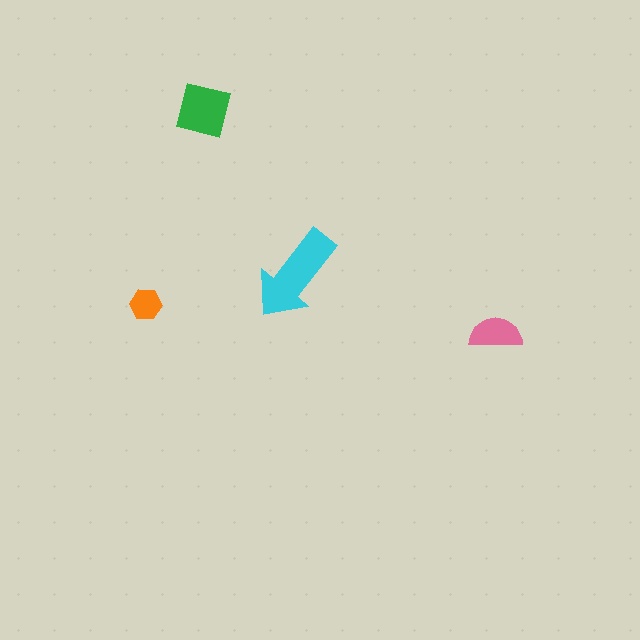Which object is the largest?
The cyan arrow.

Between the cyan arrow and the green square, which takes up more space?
The cyan arrow.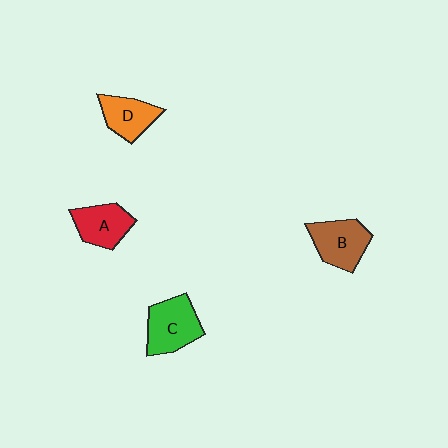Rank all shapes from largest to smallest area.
From largest to smallest: C (green), B (brown), A (red), D (orange).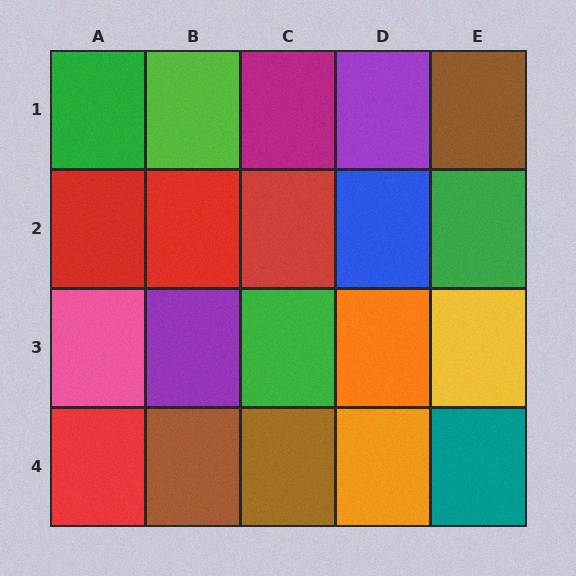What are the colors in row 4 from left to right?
Red, brown, brown, orange, teal.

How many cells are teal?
1 cell is teal.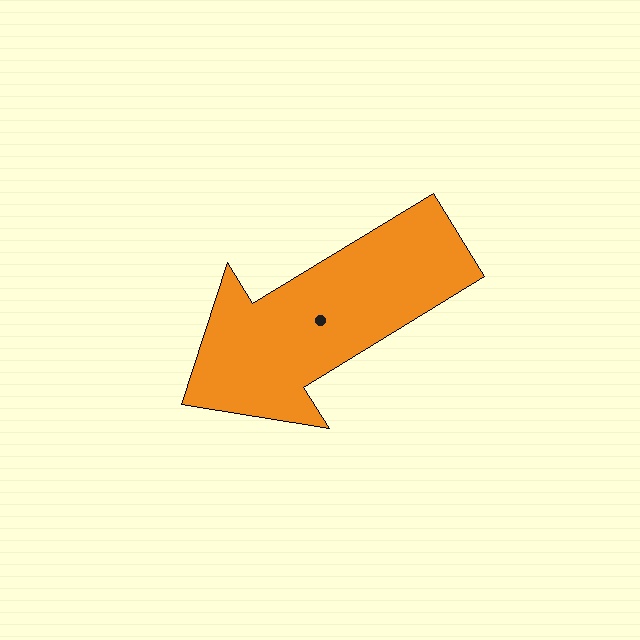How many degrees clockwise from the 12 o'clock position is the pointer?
Approximately 239 degrees.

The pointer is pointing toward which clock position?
Roughly 8 o'clock.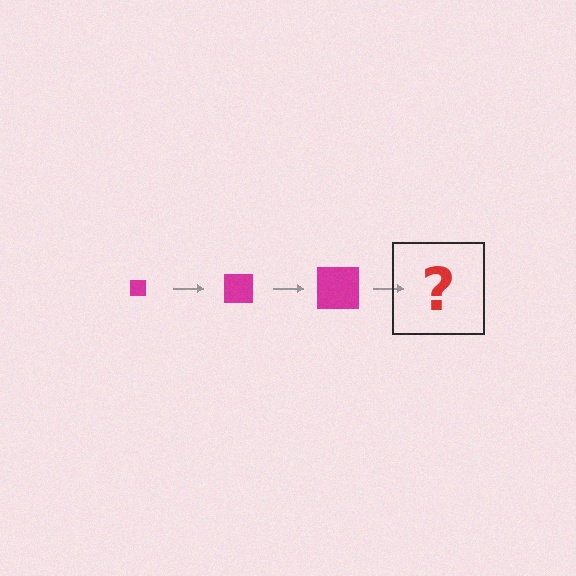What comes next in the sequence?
The next element should be a magenta square, larger than the previous one.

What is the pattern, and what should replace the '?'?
The pattern is that the square gets progressively larger each step. The '?' should be a magenta square, larger than the previous one.